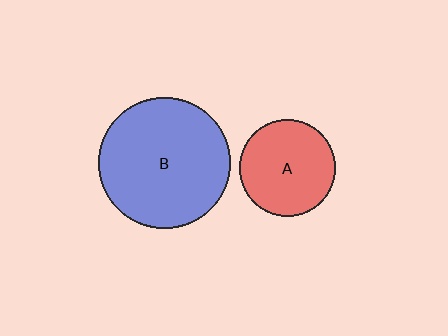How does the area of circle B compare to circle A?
Approximately 1.9 times.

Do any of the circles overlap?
No, none of the circles overlap.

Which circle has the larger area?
Circle B (blue).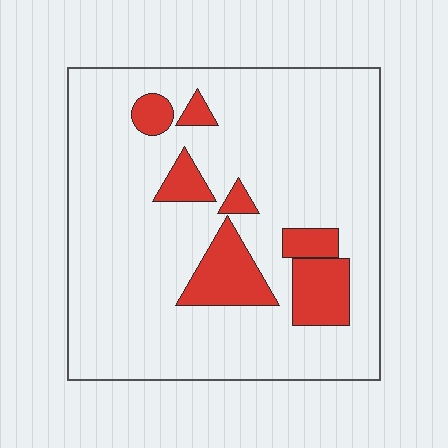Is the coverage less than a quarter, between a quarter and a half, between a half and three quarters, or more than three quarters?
Less than a quarter.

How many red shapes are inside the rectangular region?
7.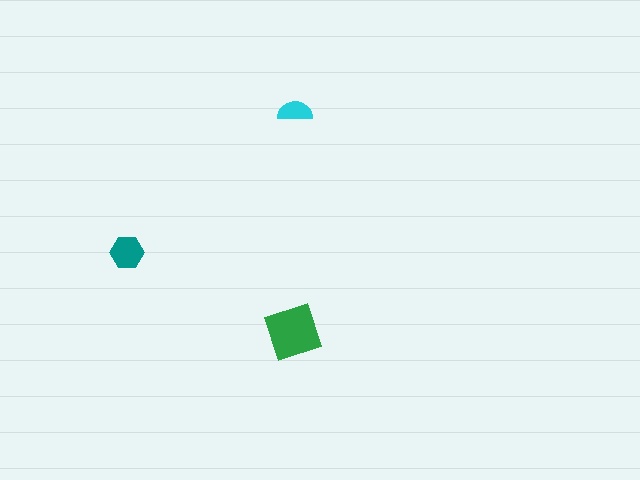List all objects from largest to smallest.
The green diamond, the teal hexagon, the cyan semicircle.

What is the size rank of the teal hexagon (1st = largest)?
2nd.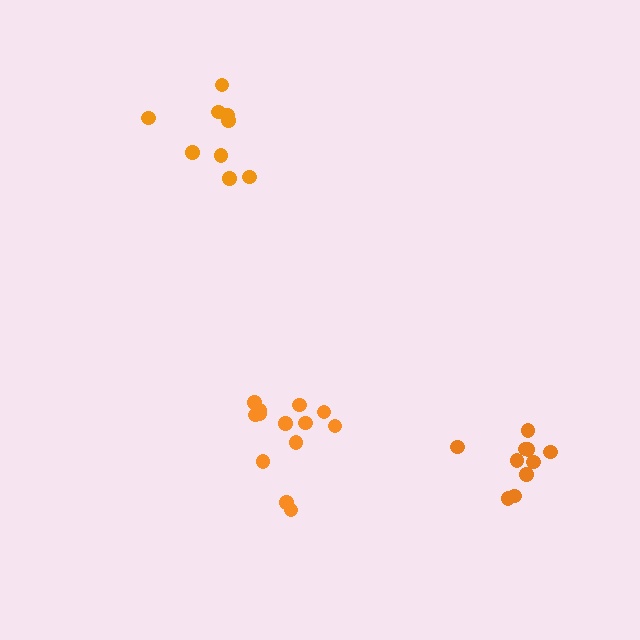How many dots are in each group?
Group 1: 13 dots, Group 2: 9 dots, Group 3: 10 dots (32 total).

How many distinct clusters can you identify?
There are 3 distinct clusters.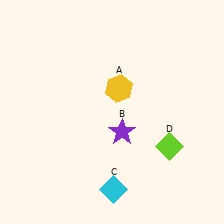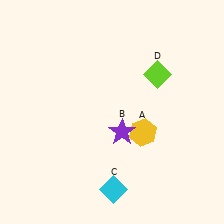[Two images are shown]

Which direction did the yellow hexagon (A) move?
The yellow hexagon (A) moved down.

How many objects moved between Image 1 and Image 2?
2 objects moved between the two images.